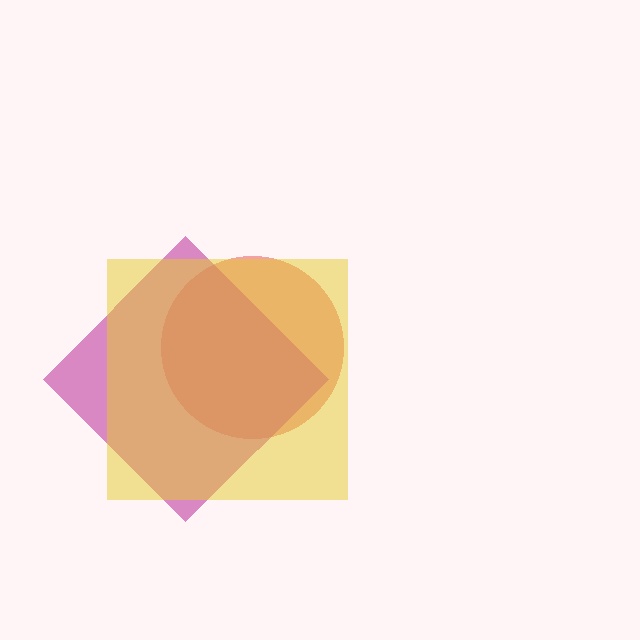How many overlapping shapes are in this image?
There are 3 overlapping shapes in the image.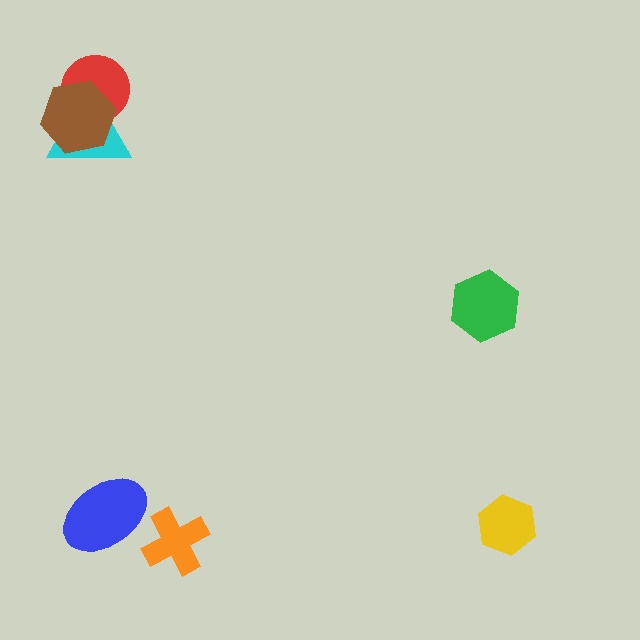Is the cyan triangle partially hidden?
Yes, it is partially covered by another shape.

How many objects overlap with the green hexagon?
0 objects overlap with the green hexagon.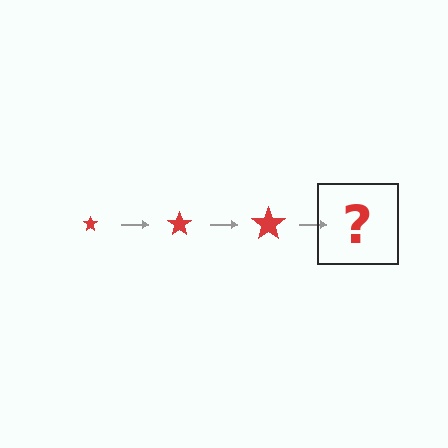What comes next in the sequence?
The next element should be a red star, larger than the previous one.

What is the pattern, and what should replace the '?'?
The pattern is that the star gets progressively larger each step. The '?' should be a red star, larger than the previous one.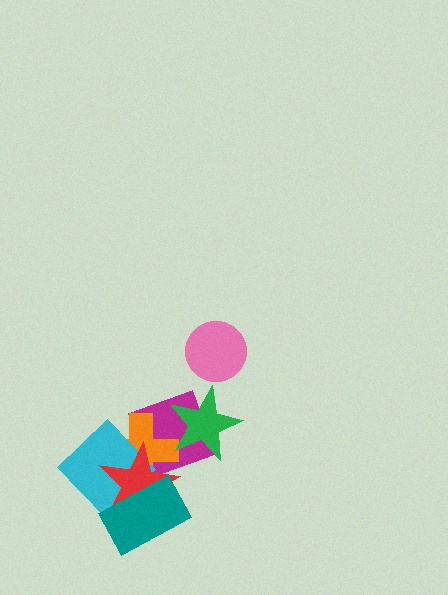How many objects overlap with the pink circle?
0 objects overlap with the pink circle.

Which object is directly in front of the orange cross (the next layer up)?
The cyan diamond is directly in front of the orange cross.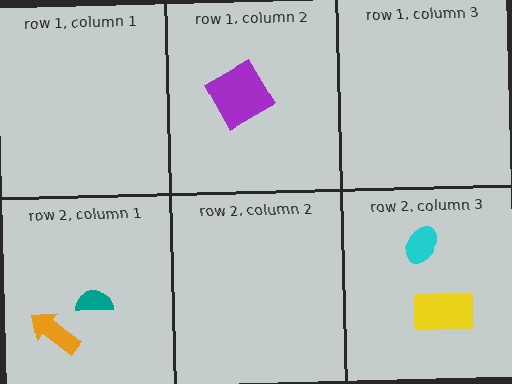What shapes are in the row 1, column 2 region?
The purple square.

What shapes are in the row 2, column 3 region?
The cyan ellipse, the yellow rectangle.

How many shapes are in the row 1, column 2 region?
1.